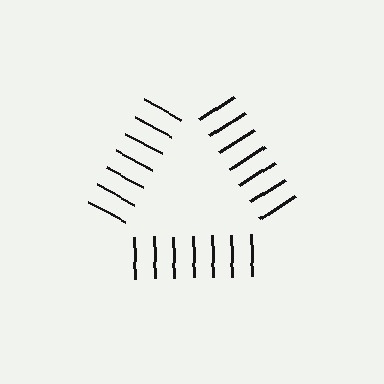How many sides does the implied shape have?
3 sides — the line-ends trace a triangle.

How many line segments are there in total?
21 — 7 along each of the 3 edges.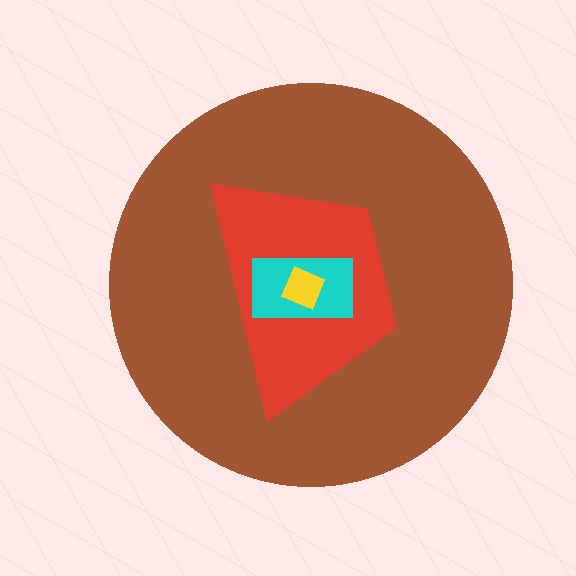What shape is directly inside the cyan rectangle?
The yellow square.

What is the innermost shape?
The yellow square.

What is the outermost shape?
The brown circle.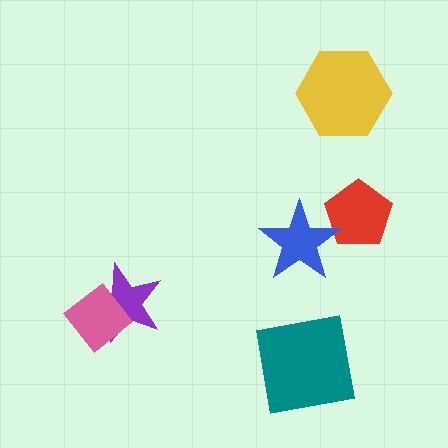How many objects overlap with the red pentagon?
1 object overlaps with the red pentagon.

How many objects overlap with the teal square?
0 objects overlap with the teal square.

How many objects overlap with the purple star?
1 object overlaps with the purple star.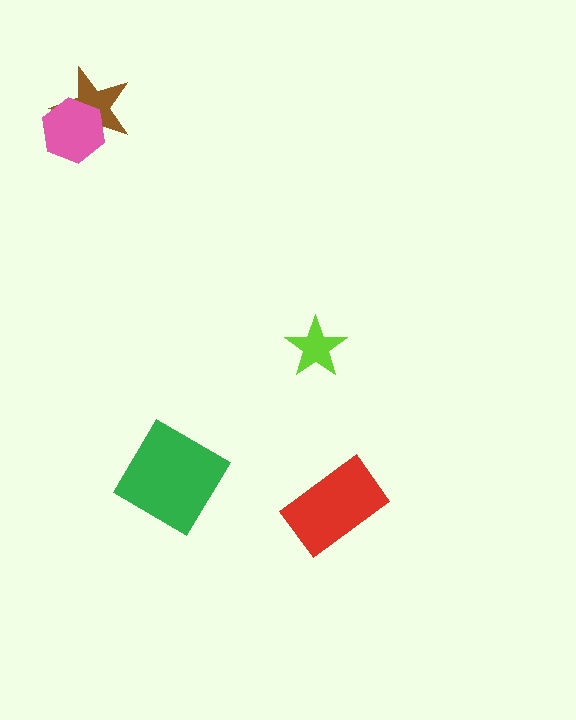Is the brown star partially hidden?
Yes, it is partially covered by another shape.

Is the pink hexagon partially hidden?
No, no other shape covers it.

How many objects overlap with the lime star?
0 objects overlap with the lime star.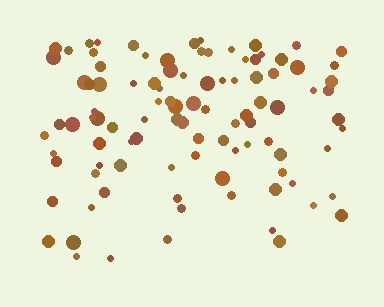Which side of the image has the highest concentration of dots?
The top.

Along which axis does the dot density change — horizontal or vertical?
Vertical.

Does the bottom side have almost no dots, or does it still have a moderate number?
Still a moderate number, just noticeably fewer than the top.